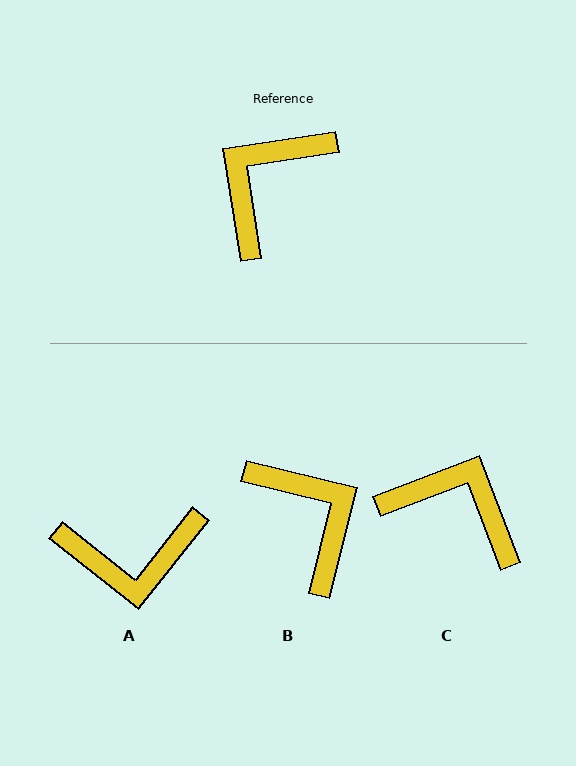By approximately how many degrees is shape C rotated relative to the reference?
Approximately 78 degrees clockwise.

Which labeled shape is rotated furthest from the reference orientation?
A, about 133 degrees away.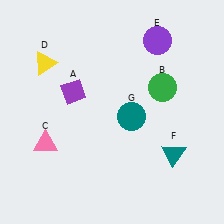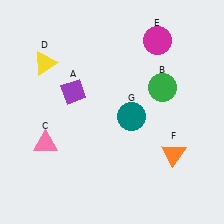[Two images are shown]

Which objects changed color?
E changed from purple to magenta. F changed from teal to orange.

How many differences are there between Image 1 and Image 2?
There are 2 differences between the two images.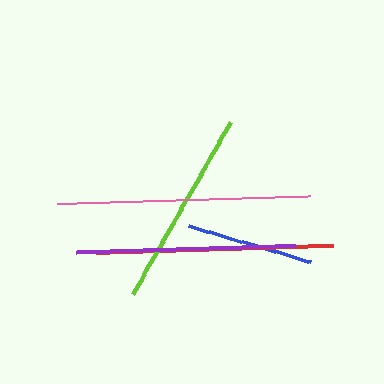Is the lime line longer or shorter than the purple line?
The purple line is longer than the lime line.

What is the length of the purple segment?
The purple segment is approximately 219 pixels long.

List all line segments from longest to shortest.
From longest to shortest: pink, red, purple, lime, blue.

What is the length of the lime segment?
The lime segment is approximately 197 pixels long.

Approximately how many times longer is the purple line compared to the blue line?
The purple line is approximately 1.7 times the length of the blue line.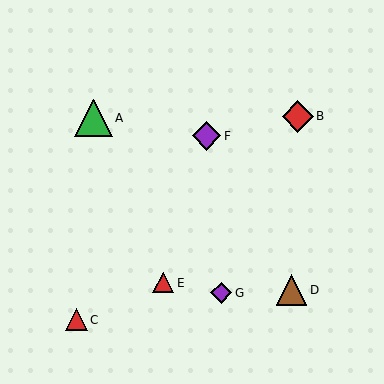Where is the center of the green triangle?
The center of the green triangle is at (94, 118).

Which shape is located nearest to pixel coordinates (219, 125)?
The purple diamond (labeled F) at (206, 136) is nearest to that location.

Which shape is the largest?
The green triangle (labeled A) is the largest.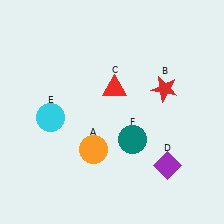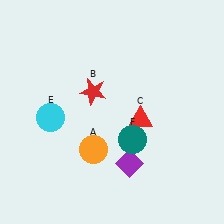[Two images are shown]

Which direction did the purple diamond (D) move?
The purple diamond (D) moved left.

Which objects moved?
The objects that moved are: the red star (B), the red triangle (C), the purple diamond (D).